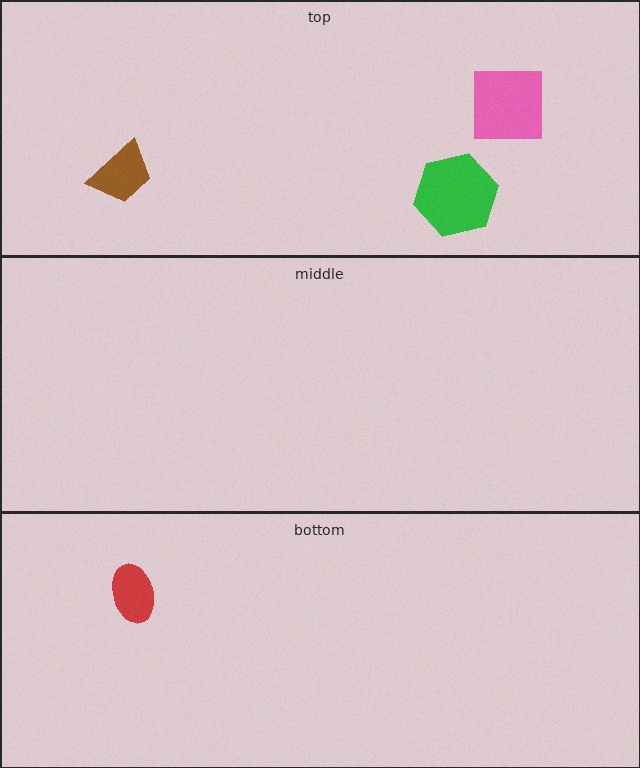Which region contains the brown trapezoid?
The top region.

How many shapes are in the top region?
3.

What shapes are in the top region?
The green hexagon, the brown trapezoid, the pink square.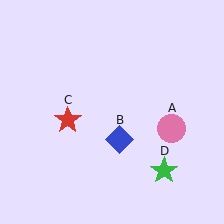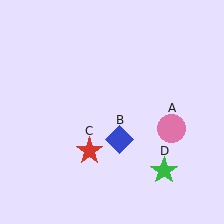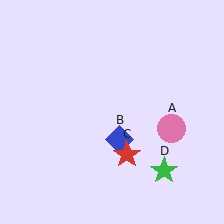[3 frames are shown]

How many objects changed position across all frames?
1 object changed position: red star (object C).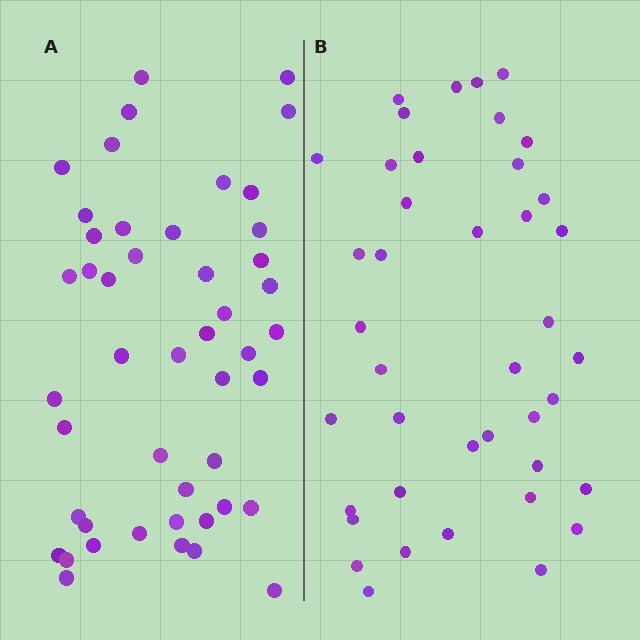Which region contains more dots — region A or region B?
Region A (the left region) has more dots.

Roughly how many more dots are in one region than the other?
Region A has about 6 more dots than region B.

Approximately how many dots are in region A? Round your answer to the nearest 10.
About 50 dots. (The exact count is 47, which rounds to 50.)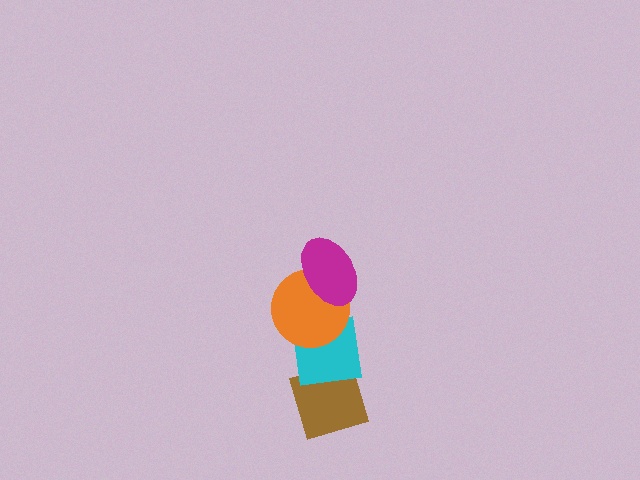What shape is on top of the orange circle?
The magenta ellipse is on top of the orange circle.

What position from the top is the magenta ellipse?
The magenta ellipse is 1st from the top.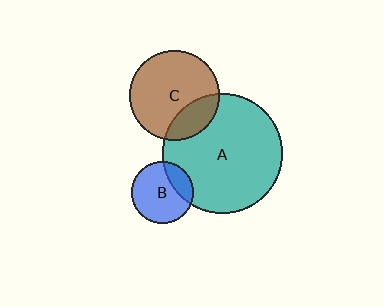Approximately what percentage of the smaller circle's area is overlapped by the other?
Approximately 25%.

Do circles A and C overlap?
Yes.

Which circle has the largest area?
Circle A (teal).